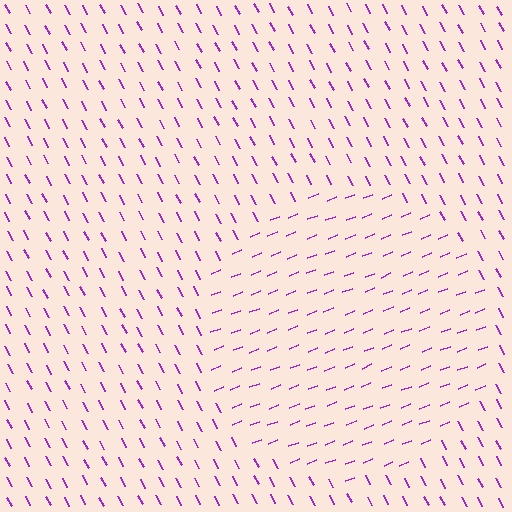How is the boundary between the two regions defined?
The boundary is defined purely by a change in line orientation (approximately 84 degrees difference). All lines are the same color and thickness.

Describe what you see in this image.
The image is filled with small purple line segments. A circle region in the image has lines oriented differently from the surrounding lines, creating a visible texture boundary.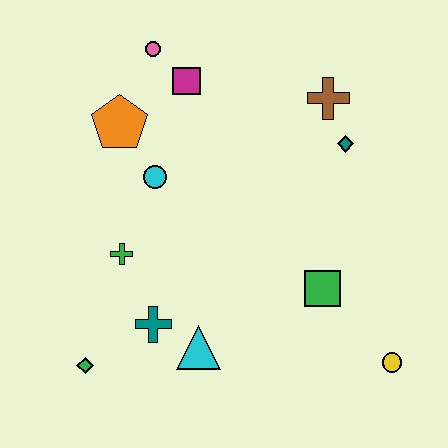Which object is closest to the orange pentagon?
The cyan circle is closest to the orange pentagon.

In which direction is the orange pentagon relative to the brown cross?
The orange pentagon is to the left of the brown cross.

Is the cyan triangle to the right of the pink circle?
Yes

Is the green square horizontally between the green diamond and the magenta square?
No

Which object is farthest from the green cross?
The yellow circle is farthest from the green cross.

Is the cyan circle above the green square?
Yes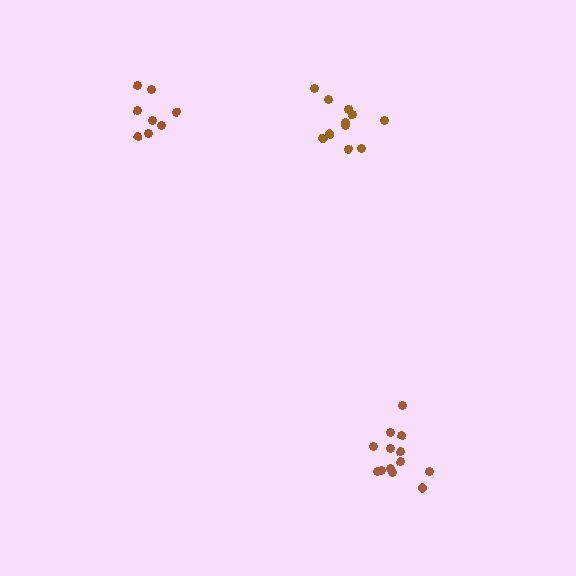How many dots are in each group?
Group 1: 8 dots, Group 2: 11 dots, Group 3: 13 dots (32 total).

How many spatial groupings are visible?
There are 3 spatial groupings.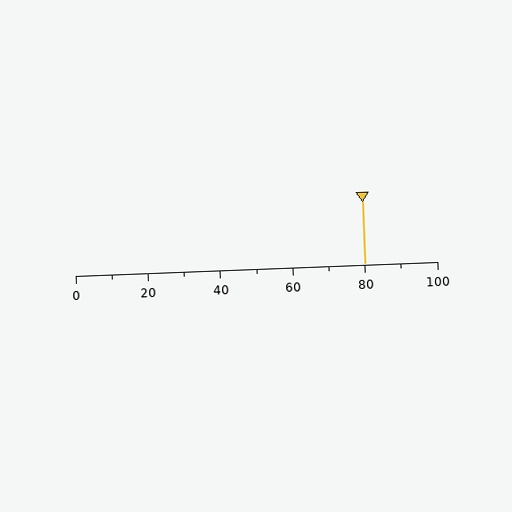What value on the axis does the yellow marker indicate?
The marker indicates approximately 80.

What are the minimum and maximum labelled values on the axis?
The axis runs from 0 to 100.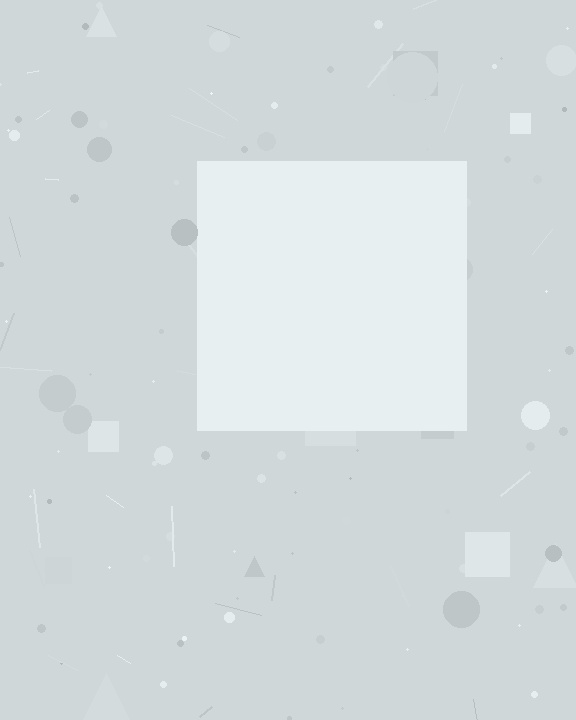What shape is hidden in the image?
A square is hidden in the image.